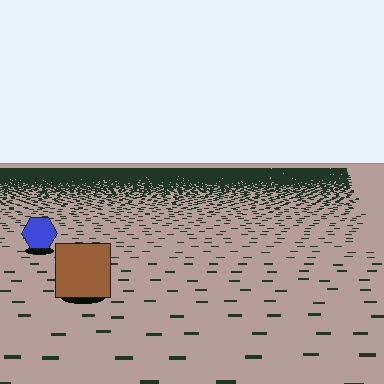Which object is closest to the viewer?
The brown square is closest. The texture marks near it are larger and more spread out.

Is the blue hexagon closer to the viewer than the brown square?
No. The brown square is closer — you can tell from the texture gradient: the ground texture is coarser near it.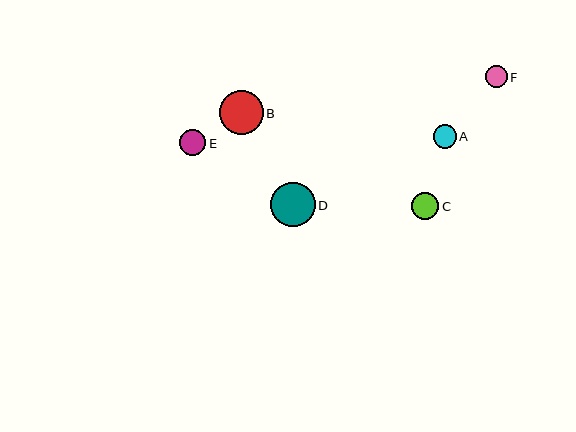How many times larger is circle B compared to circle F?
Circle B is approximately 2.0 times the size of circle F.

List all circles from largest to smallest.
From largest to smallest: D, B, C, E, A, F.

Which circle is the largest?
Circle D is the largest with a size of approximately 44 pixels.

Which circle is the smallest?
Circle F is the smallest with a size of approximately 22 pixels.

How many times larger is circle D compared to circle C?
Circle D is approximately 1.6 times the size of circle C.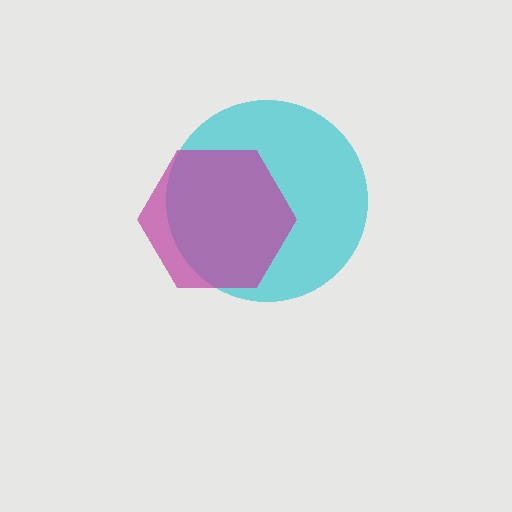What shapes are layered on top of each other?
The layered shapes are: a cyan circle, a magenta hexagon.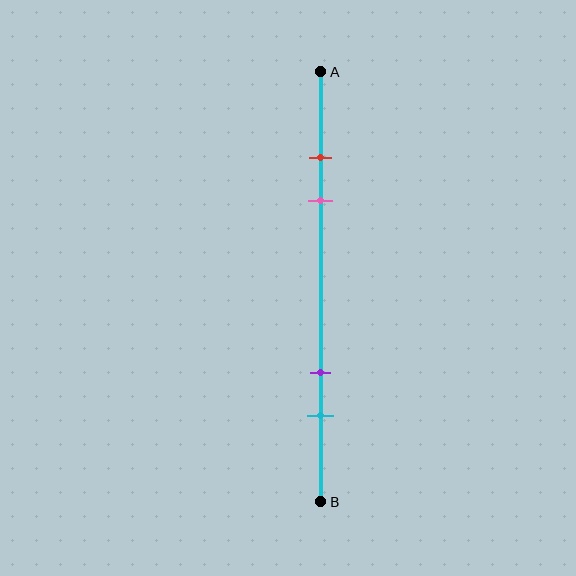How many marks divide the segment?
There are 4 marks dividing the segment.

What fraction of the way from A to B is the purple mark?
The purple mark is approximately 70% (0.7) of the way from A to B.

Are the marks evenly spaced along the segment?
No, the marks are not evenly spaced.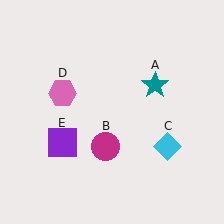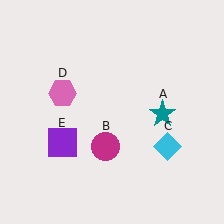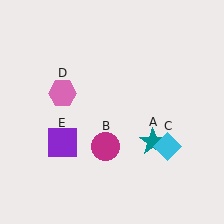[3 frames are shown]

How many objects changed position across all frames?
1 object changed position: teal star (object A).